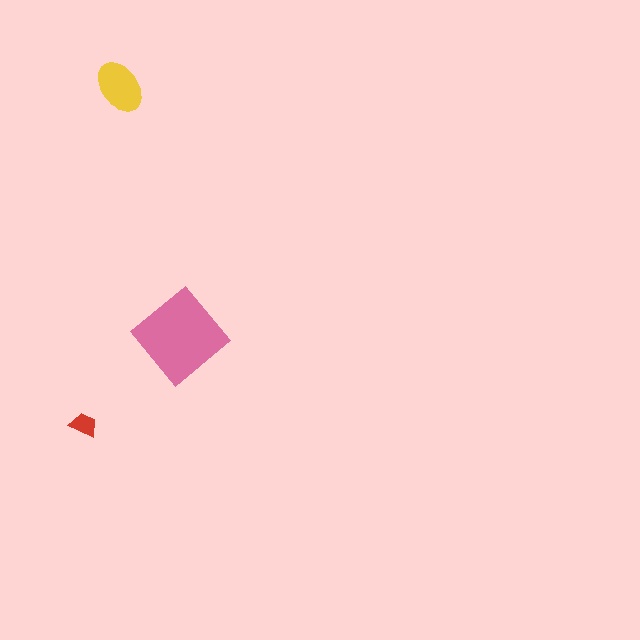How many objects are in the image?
There are 3 objects in the image.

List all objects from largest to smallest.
The pink diamond, the yellow ellipse, the red trapezoid.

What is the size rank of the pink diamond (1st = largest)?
1st.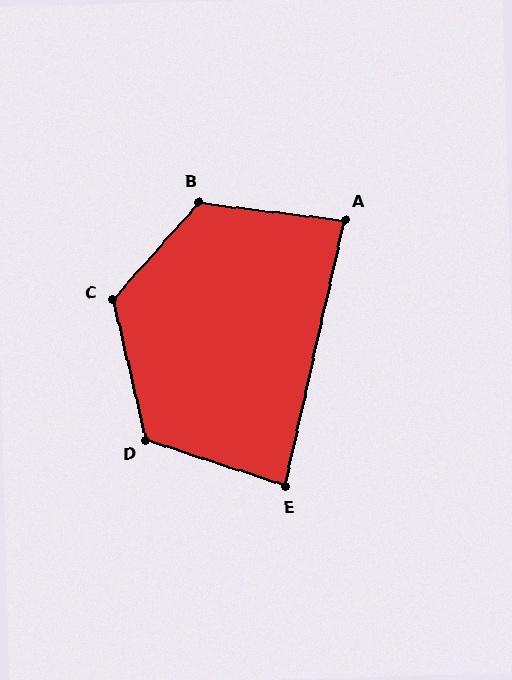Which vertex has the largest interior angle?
C, at approximately 125 degrees.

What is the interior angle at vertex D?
Approximately 121 degrees (obtuse).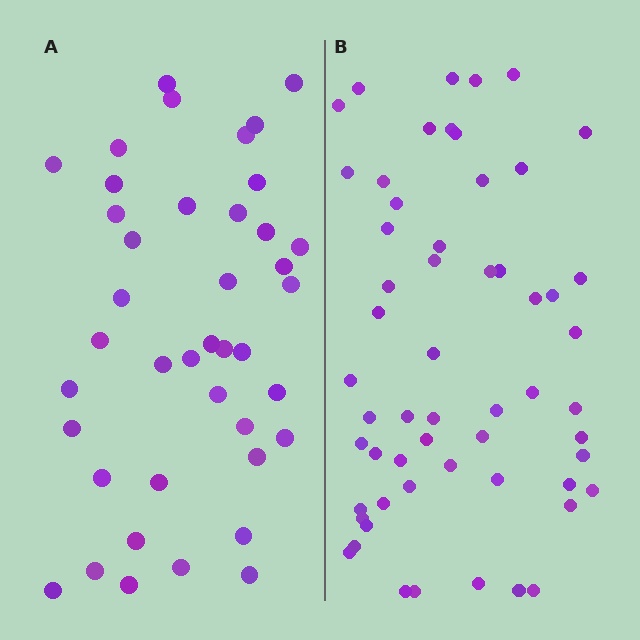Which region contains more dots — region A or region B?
Region B (the right region) has more dots.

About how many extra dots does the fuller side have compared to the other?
Region B has approximately 15 more dots than region A.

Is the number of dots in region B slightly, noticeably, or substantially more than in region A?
Region B has noticeably more, but not dramatically so. The ratio is roughly 1.4 to 1.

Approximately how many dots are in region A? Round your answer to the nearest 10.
About 40 dots. (The exact count is 41, which rounds to 40.)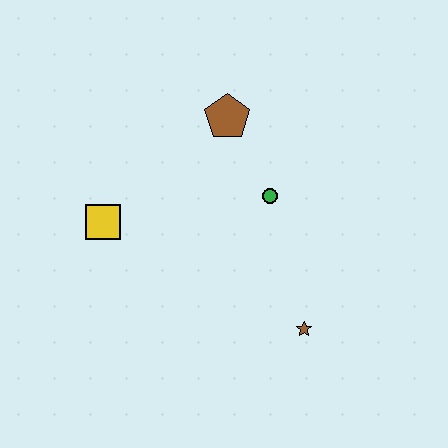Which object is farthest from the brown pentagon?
The brown star is farthest from the brown pentagon.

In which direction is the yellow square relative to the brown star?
The yellow square is to the left of the brown star.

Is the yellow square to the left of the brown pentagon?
Yes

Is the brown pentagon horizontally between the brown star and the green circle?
No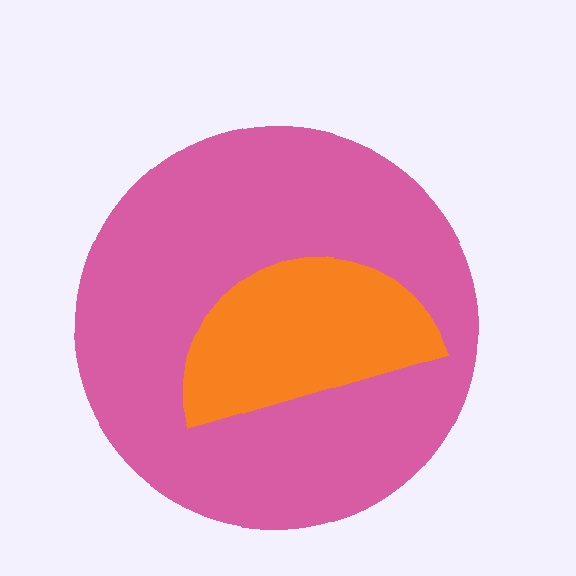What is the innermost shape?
The orange semicircle.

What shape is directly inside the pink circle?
The orange semicircle.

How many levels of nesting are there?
2.